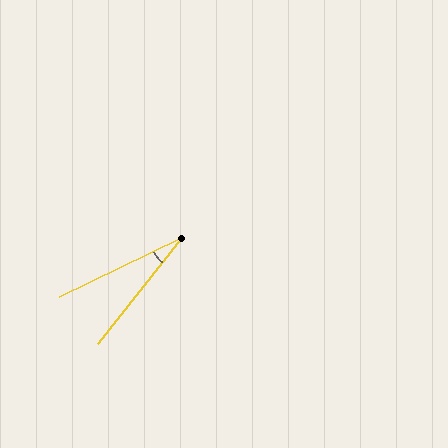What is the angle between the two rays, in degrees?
Approximately 26 degrees.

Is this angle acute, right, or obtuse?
It is acute.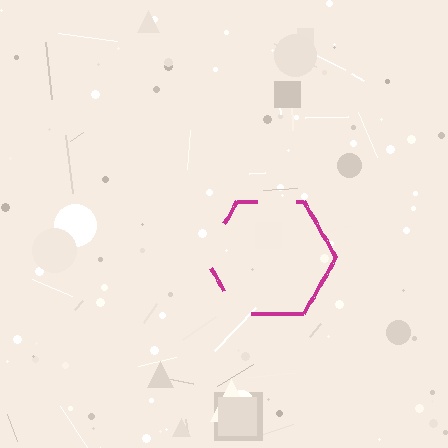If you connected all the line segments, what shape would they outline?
They would outline a hexagon.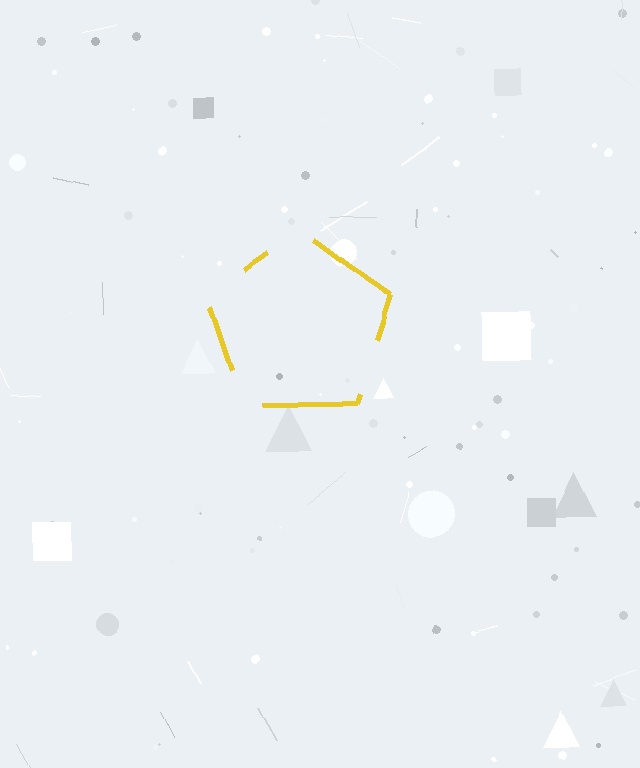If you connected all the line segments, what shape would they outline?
They would outline a pentagon.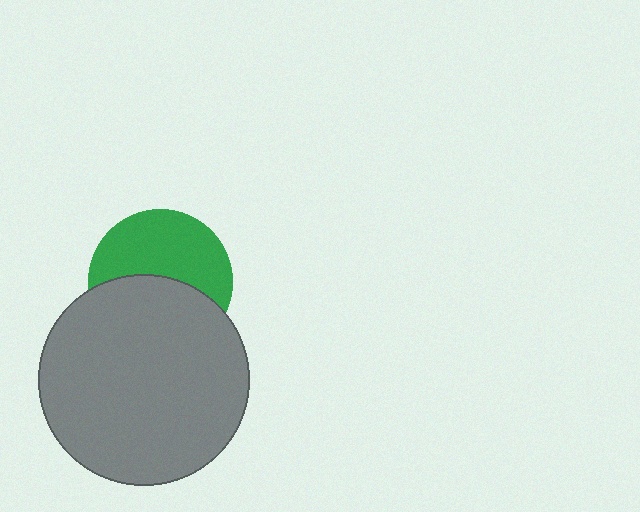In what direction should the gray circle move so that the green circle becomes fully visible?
The gray circle should move down. That is the shortest direction to clear the overlap and leave the green circle fully visible.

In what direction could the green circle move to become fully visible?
The green circle could move up. That would shift it out from behind the gray circle entirely.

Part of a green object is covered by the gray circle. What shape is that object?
It is a circle.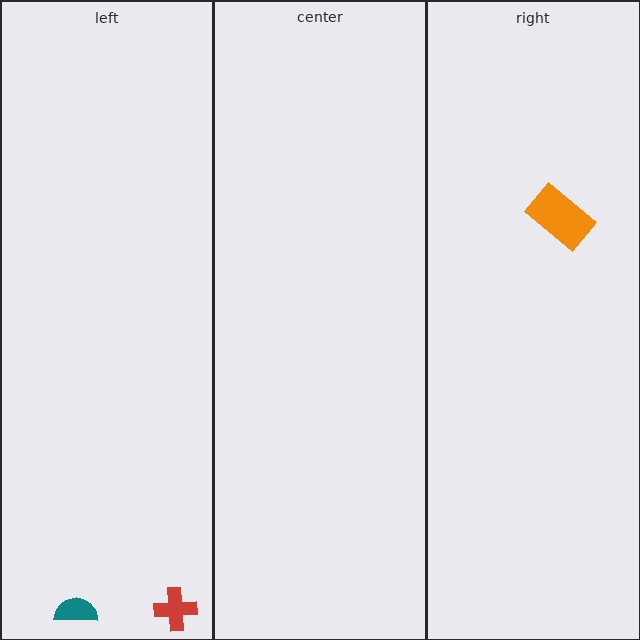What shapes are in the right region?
The orange rectangle.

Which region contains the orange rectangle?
The right region.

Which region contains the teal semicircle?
The left region.